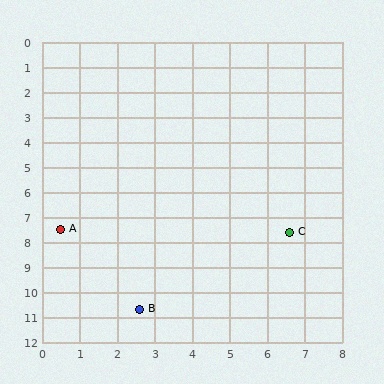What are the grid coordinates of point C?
Point C is at approximately (6.6, 7.6).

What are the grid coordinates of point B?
Point B is at approximately (2.6, 10.7).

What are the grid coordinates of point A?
Point A is at approximately (0.5, 7.5).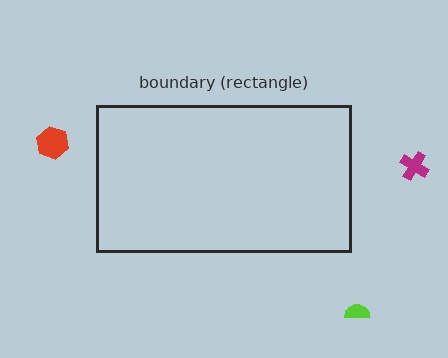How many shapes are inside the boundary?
0 inside, 3 outside.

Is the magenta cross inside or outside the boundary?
Outside.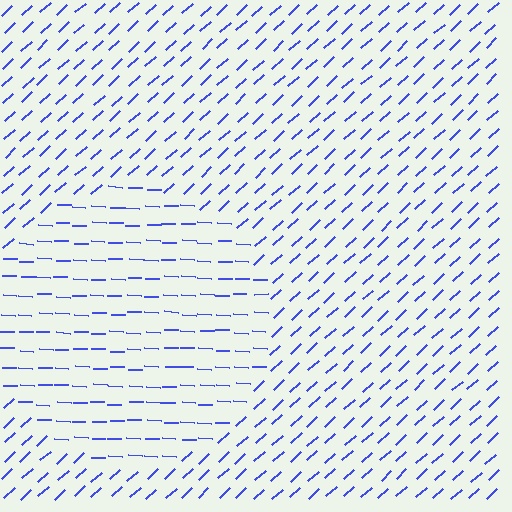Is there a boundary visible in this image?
Yes, there is a texture boundary formed by a change in line orientation.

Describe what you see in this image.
The image is filled with small blue line segments. A circle region in the image has lines oriented differently from the surrounding lines, creating a visible texture boundary.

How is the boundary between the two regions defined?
The boundary is defined purely by a change in line orientation (approximately 45 degrees difference). All lines are the same color and thickness.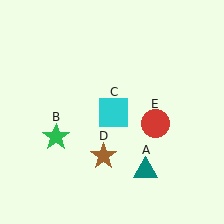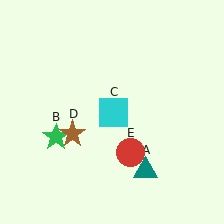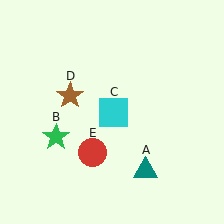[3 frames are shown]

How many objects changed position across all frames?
2 objects changed position: brown star (object D), red circle (object E).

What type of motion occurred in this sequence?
The brown star (object D), red circle (object E) rotated clockwise around the center of the scene.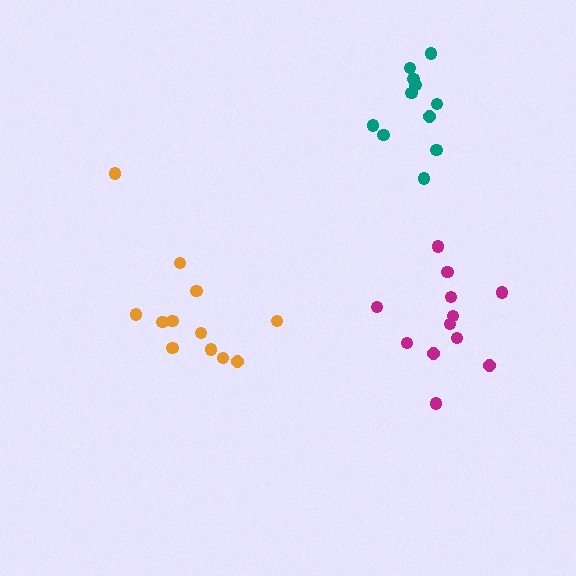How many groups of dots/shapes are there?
There are 3 groups.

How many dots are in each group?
Group 1: 11 dots, Group 2: 12 dots, Group 3: 12 dots (35 total).